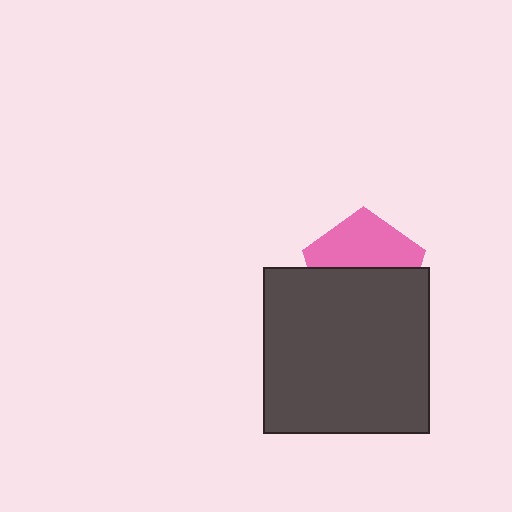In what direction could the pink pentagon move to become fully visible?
The pink pentagon could move up. That would shift it out from behind the dark gray square entirely.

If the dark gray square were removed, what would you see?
You would see the complete pink pentagon.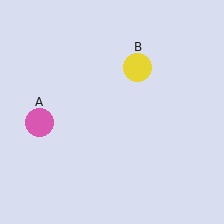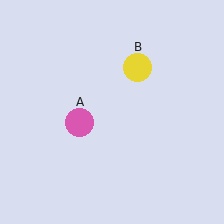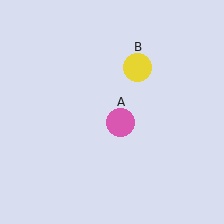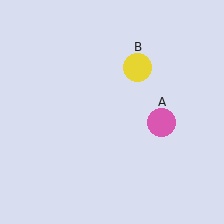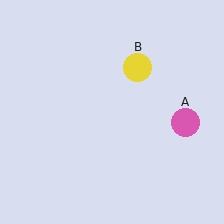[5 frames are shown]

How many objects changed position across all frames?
1 object changed position: pink circle (object A).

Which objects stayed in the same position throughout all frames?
Yellow circle (object B) remained stationary.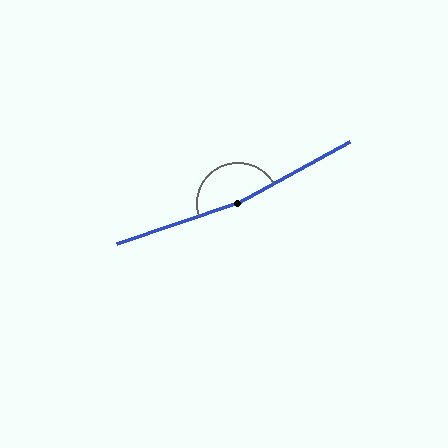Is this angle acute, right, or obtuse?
It is obtuse.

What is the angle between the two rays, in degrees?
Approximately 170 degrees.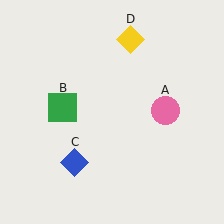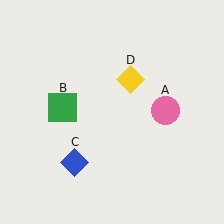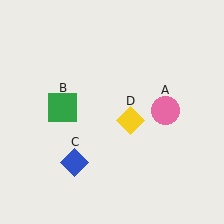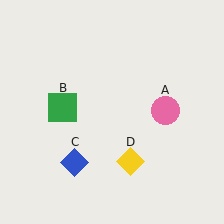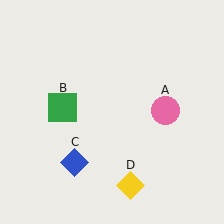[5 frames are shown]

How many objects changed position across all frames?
1 object changed position: yellow diamond (object D).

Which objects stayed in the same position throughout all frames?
Pink circle (object A) and green square (object B) and blue diamond (object C) remained stationary.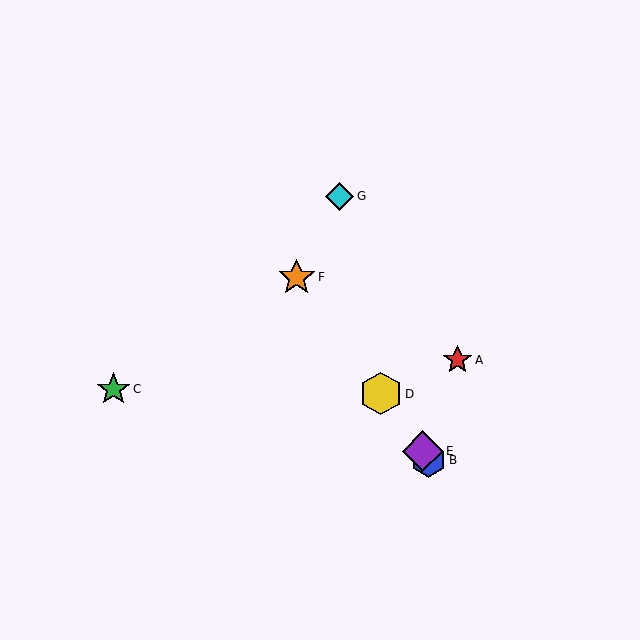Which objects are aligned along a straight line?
Objects B, D, E, F are aligned along a straight line.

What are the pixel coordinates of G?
Object G is at (340, 196).